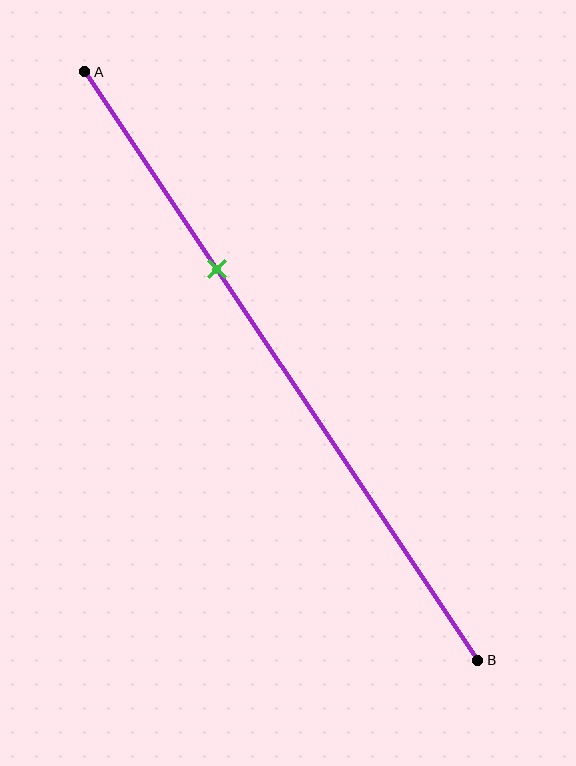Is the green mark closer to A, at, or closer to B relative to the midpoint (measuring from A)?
The green mark is closer to point A than the midpoint of segment AB.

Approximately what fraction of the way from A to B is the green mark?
The green mark is approximately 35% of the way from A to B.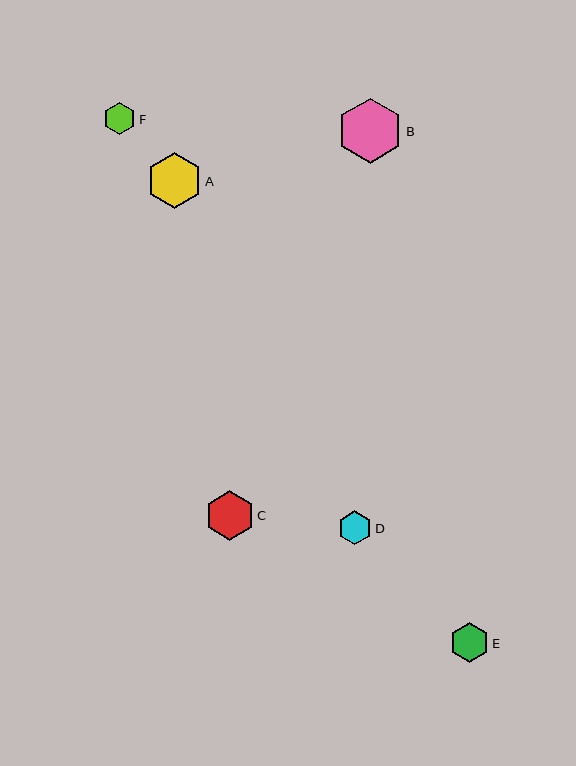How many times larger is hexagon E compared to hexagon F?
Hexagon E is approximately 1.2 times the size of hexagon F.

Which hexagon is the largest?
Hexagon B is the largest with a size of approximately 65 pixels.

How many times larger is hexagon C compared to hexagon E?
Hexagon C is approximately 1.2 times the size of hexagon E.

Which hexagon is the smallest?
Hexagon F is the smallest with a size of approximately 32 pixels.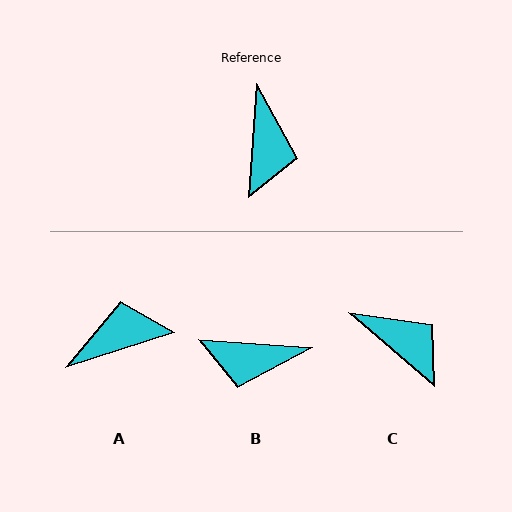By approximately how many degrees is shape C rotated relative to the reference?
Approximately 53 degrees counter-clockwise.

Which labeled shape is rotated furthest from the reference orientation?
A, about 111 degrees away.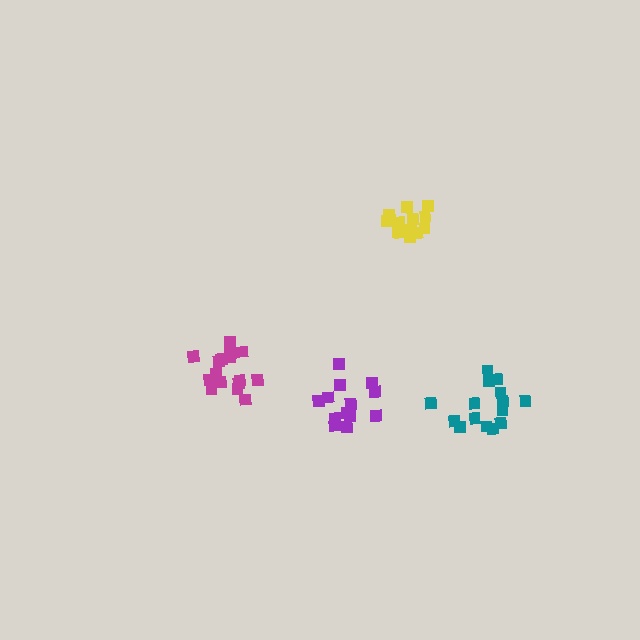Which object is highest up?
The yellow cluster is topmost.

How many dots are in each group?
Group 1: 16 dots, Group 2: 14 dots, Group 3: 15 dots, Group 4: 13 dots (58 total).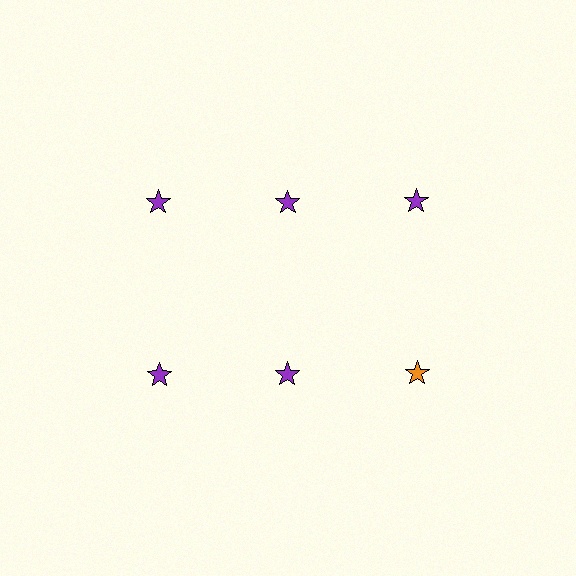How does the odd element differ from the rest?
It has a different color: orange instead of purple.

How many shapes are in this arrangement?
There are 6 shapes arranged in a grid pattern.